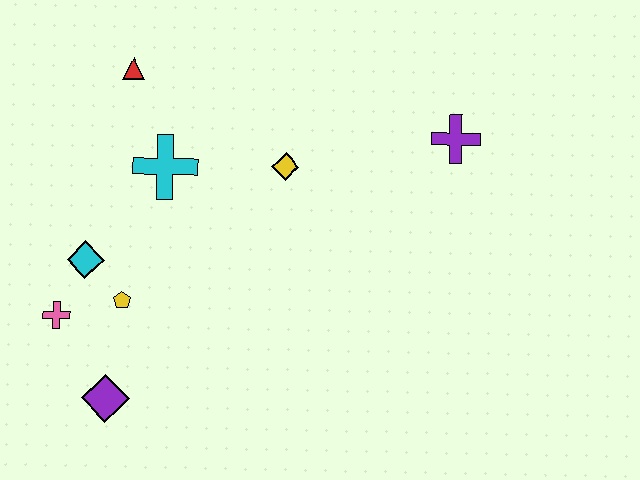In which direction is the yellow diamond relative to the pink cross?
The yellow diamond is to the right of the pink cross.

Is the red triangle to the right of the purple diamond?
Yes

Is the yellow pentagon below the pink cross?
No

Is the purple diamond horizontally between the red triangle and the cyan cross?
No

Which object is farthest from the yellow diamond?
The purple diamond is farthest from the yellow diamond.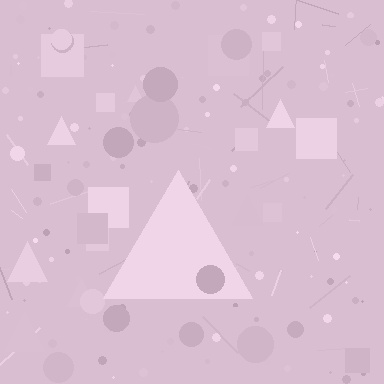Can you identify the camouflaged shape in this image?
The camouflaged shape is a triangle.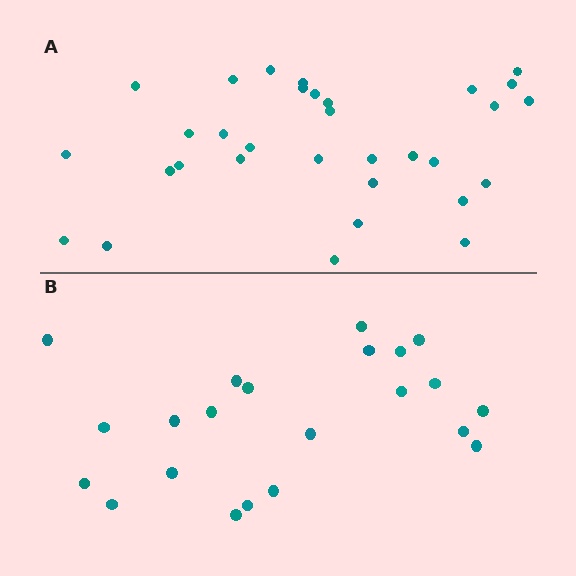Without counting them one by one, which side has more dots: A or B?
Region A (the top region) has more dots.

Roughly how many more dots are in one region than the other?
Region A has roughly 10 or so more dots than region B.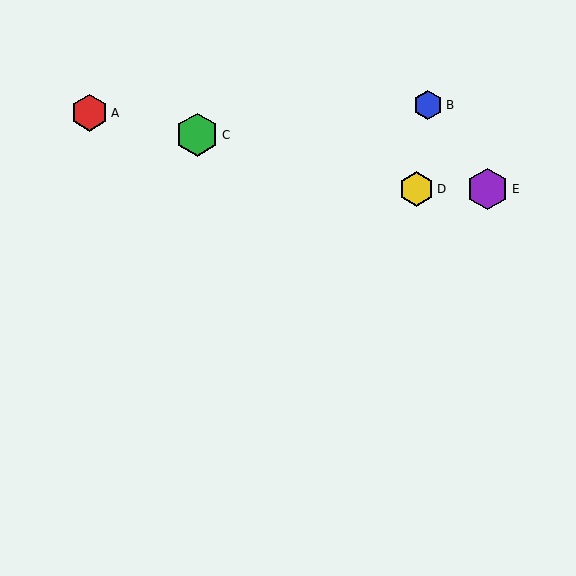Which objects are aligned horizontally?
Objects D, E are aligned horizontally.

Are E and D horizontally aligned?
Yes, both are at y≈189.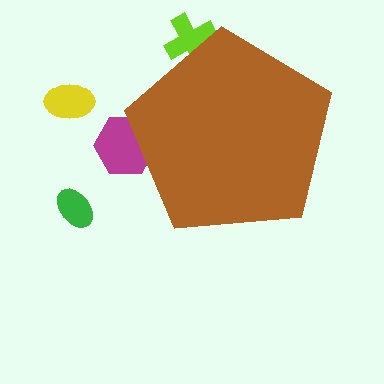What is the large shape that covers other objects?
A brown pentagon.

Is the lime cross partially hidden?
Yes, the lime cross is partially hidden behind the brown pentagon.